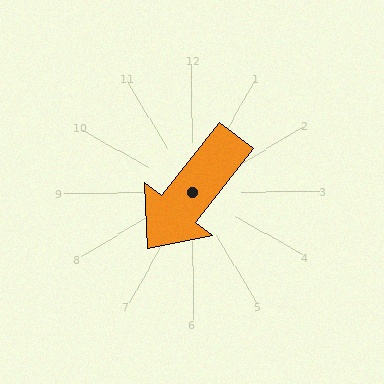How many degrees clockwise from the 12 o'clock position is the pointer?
Approximately 218 degrees.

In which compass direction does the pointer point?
Southwest.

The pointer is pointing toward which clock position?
Roughly 7 o'clock.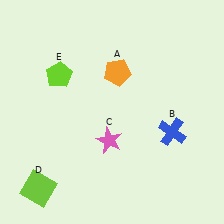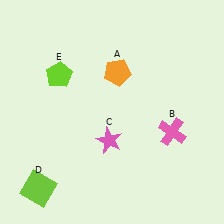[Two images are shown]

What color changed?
The cross (B) changed from blue in Image 1 to pink in Image 2.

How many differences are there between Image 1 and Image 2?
There is 1 difference between the two images.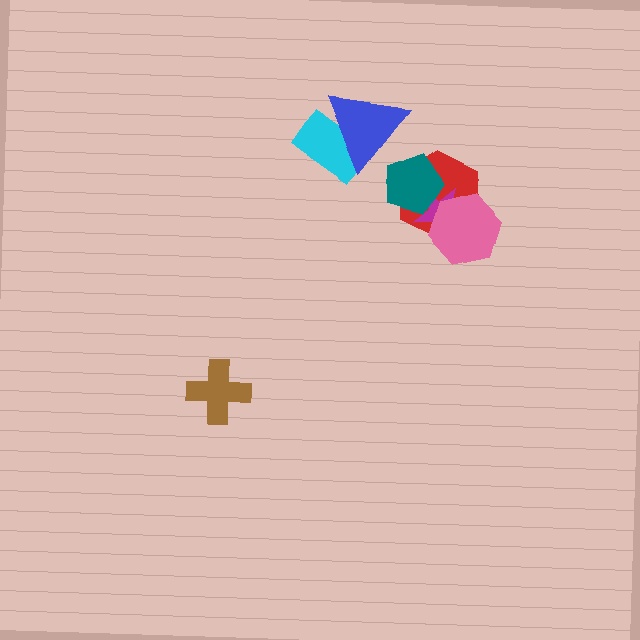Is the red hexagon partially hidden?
Yes, it is partially covered by another shape.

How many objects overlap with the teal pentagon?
2 objects overlap with the teal pentagon.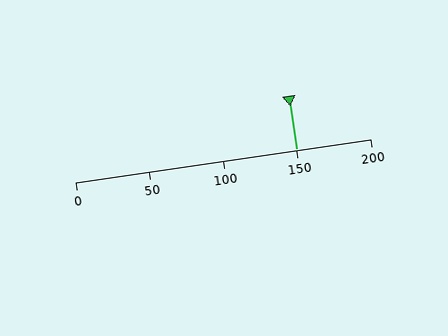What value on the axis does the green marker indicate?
The marker indicates approximately 150.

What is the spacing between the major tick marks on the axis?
The major ticks are spaced 50 apart.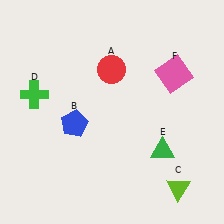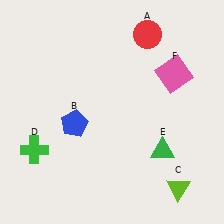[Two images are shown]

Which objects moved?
The objects that moved are: the red circle (A), the green cross (D).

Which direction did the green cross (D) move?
The green cross (D) moved down.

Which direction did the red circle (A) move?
The red circle (A) moved right.